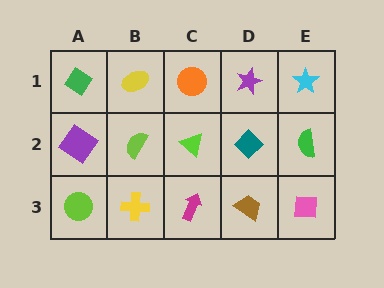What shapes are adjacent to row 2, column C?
An orange circle (row 1, column C), a magenta arrow (row 3, column C), a lime semicircle (row 2, column B), a teal diamond (row 2, column D).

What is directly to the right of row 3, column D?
A pink square.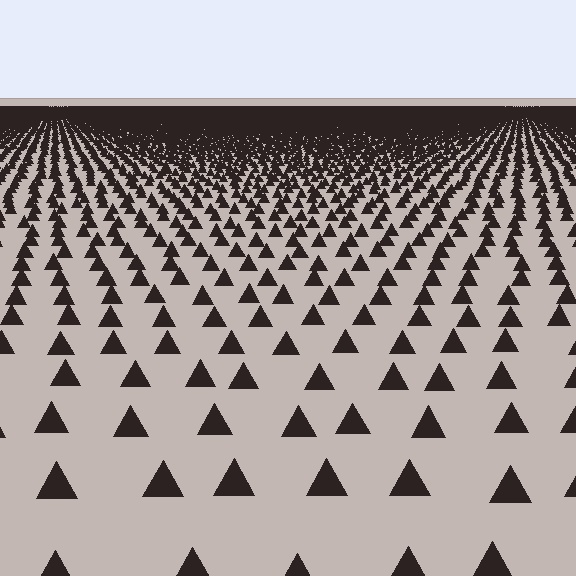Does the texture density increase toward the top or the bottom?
Density increases toward the top.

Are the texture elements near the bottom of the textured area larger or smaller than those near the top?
Larger. Near the bottom, elements are closer to the viewer and appear at a bigger on-screen size.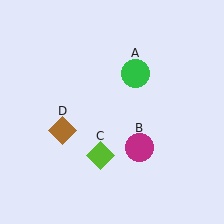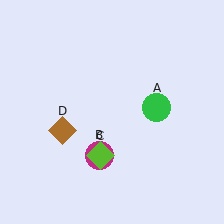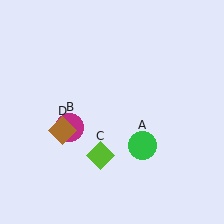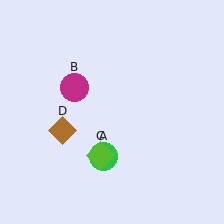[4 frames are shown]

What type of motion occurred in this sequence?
The green circle (object A), magenta circle (object B) rotated clockwise around the center of the scene.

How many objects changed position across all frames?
2 objects changed position: green circle (object A), magenta circle (object B).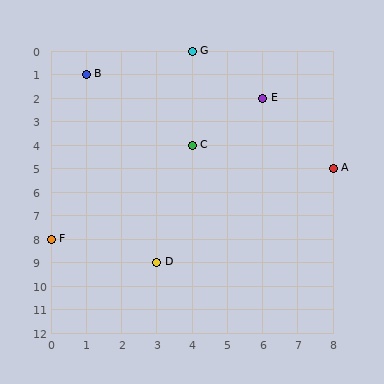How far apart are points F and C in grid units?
Points F and C are 4 columns and 4 rows apart (about 5.7 grid units diagonally).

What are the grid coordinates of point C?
Point C is at grid coordinates (4, 4).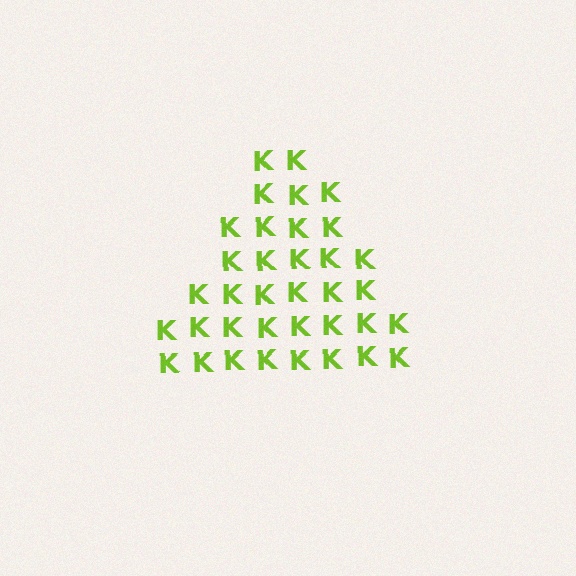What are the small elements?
The small elements are letter K's.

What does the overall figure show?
The overall figure shows a triangle.